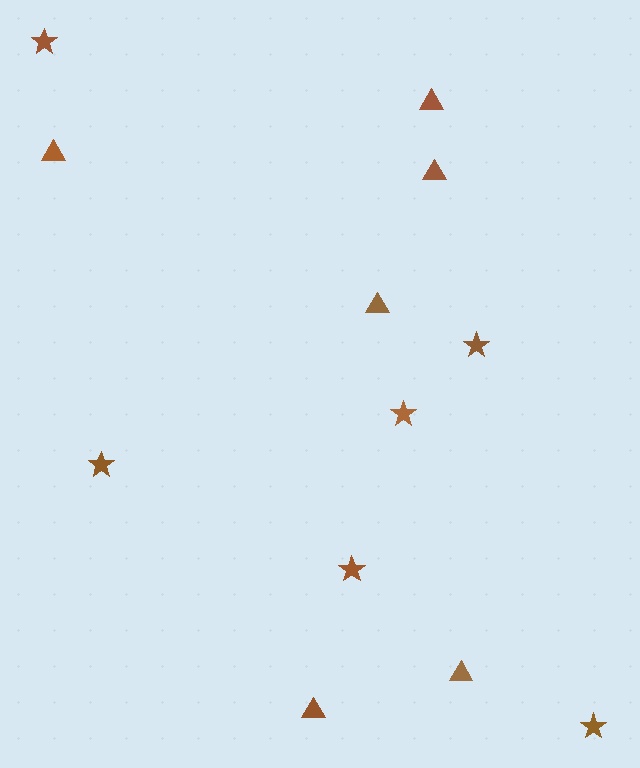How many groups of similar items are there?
There are 2 groups: one group of triangles (6) and one group of stars (6).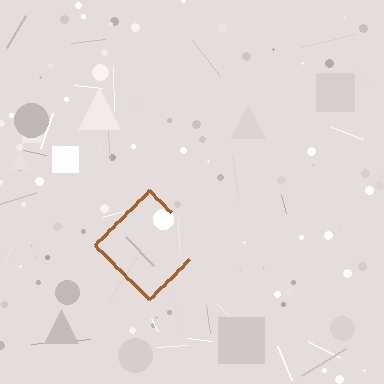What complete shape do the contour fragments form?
The contour fragments form a diamond.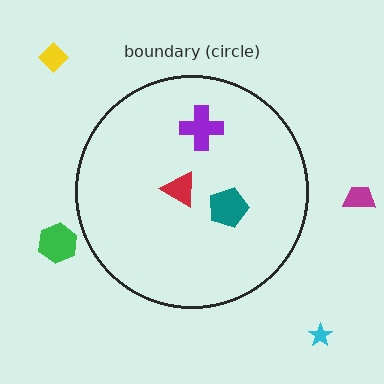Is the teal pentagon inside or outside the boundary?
Inside.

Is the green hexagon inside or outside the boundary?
Outside.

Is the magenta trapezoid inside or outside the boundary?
Outside.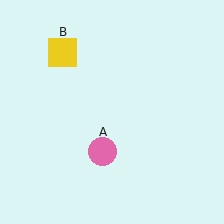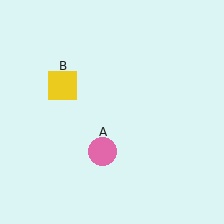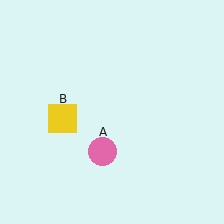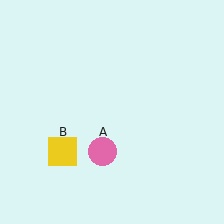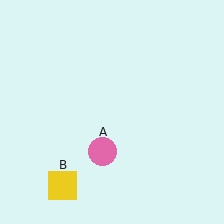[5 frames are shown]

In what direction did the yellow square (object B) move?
The yellow square (object B) moved down.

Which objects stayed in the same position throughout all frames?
Pink circle (object A) remained stationary.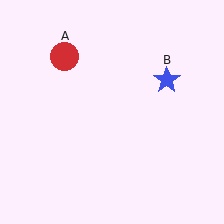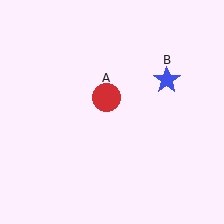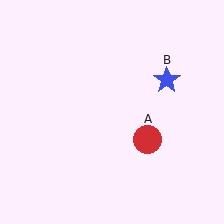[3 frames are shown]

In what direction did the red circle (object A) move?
The red circle (object A) moved down and to the right.